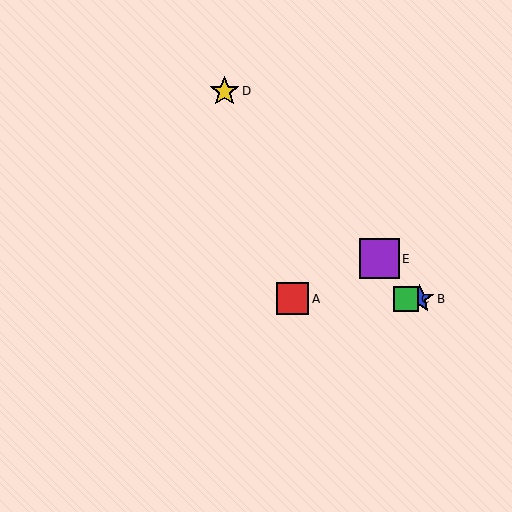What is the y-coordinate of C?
Object C is at y≈299.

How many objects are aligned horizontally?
3 objects (A, B, C) are aligned horizontally.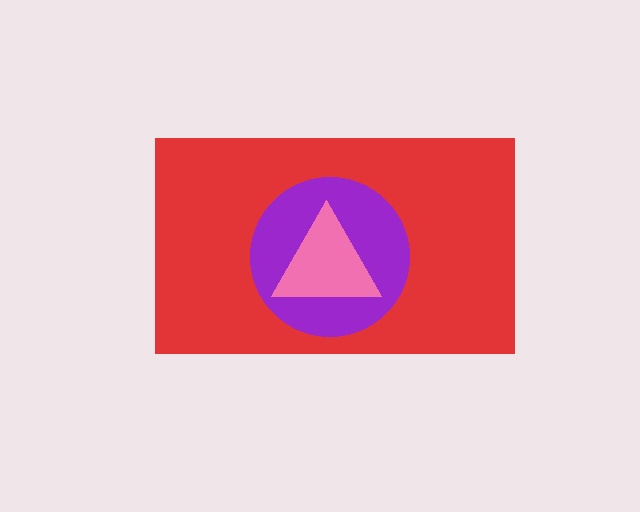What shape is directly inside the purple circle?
The pink triangle.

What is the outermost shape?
The red rectangle.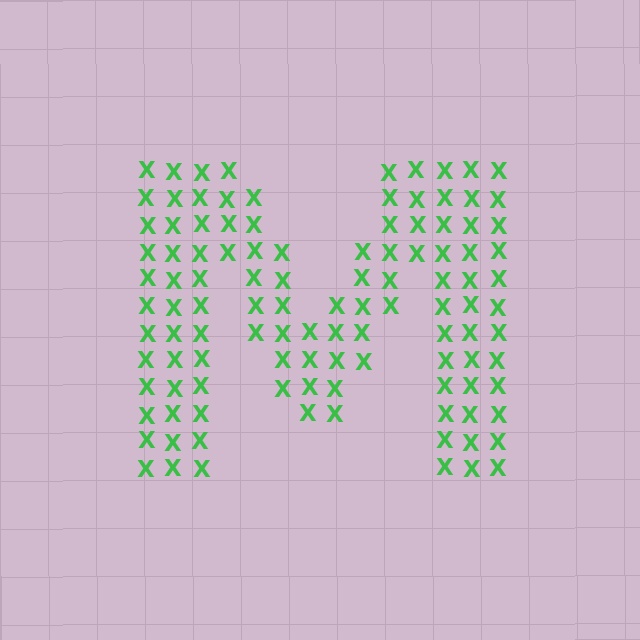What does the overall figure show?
The overall figure shows the letter M.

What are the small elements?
The small elements are letter X's.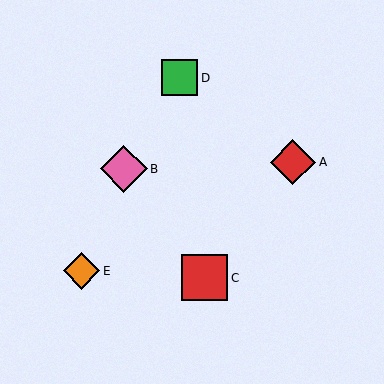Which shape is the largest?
The pink diamond (labeled B) is the largest.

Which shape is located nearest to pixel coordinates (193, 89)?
The green square (labeled D) at (180, 78) is nearest to that location.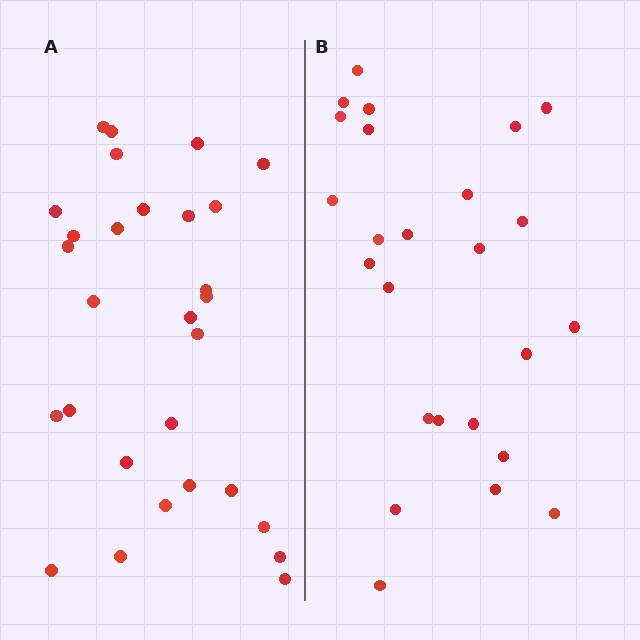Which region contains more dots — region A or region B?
Region A (the left region) has more dots.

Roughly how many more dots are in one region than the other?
Region A has about 4 more dots than region B.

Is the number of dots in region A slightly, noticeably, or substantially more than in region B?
Region A has only slightly more — the two regions are fairly close. The ratio is roughly 1.2 to 1.